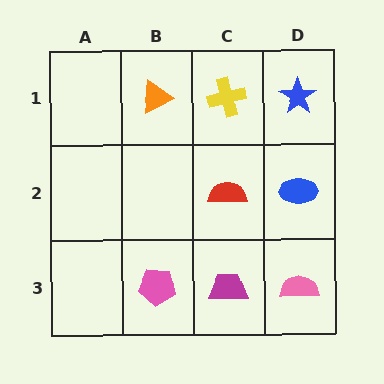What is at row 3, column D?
A pink semicircle.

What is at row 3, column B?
A pink pentagon.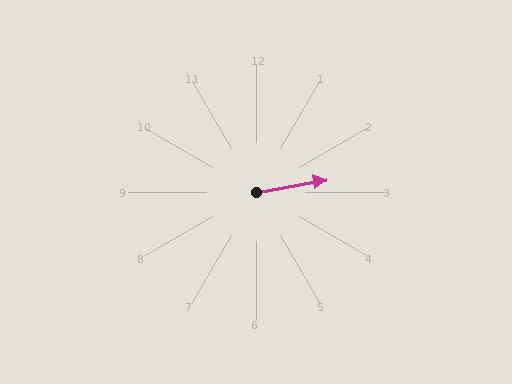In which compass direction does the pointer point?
East.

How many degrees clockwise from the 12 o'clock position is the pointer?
Approximately 80 degrees.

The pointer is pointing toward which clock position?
Roughly 3 o'clock.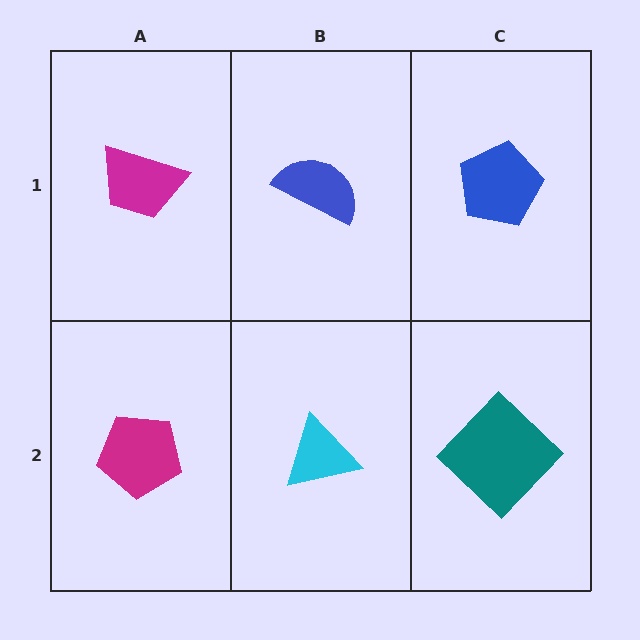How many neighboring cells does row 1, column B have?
3.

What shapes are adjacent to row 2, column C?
A blue pentagon (row 1, column C), a cyan triangle (row 2, column B).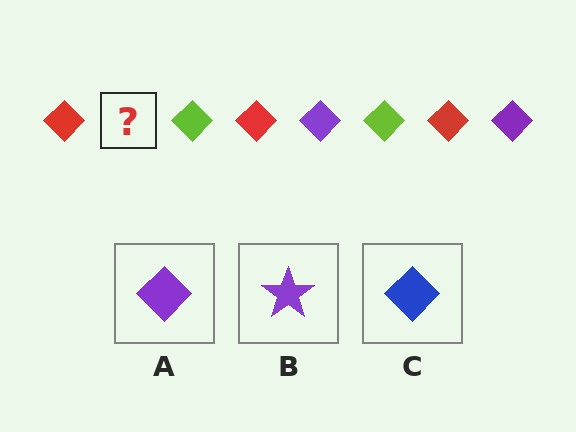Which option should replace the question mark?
Option A.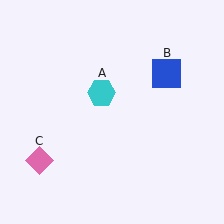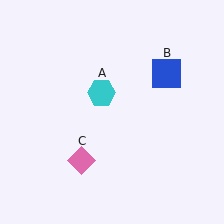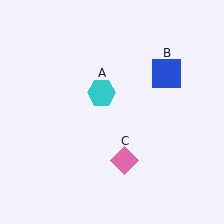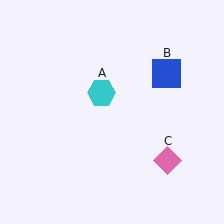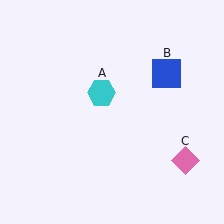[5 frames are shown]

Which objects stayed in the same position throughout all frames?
Cyan hexagon (object A) and blue square (object B) remained stationary.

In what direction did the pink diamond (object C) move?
The pink diamond (object C) moved right.